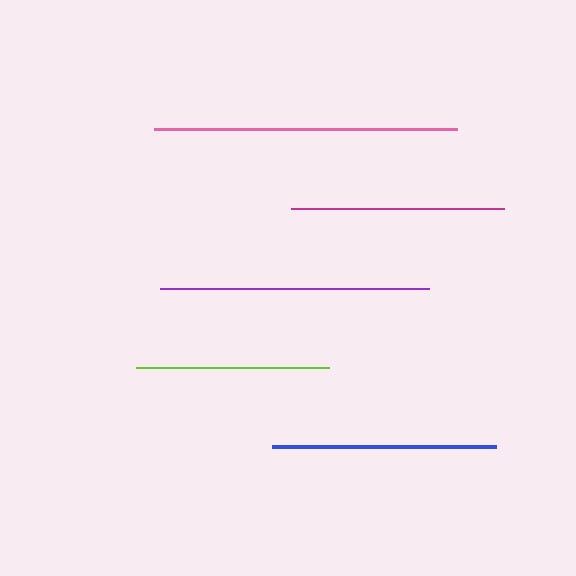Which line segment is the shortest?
The lime line is the shortest at approximately 193 pixels.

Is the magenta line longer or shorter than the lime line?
The magenta line is longer than the lime line.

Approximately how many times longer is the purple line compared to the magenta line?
The purple line is approximately 1.3 times the length of the magenta line.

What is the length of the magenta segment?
The magenta segment is approximately 213 pixels long.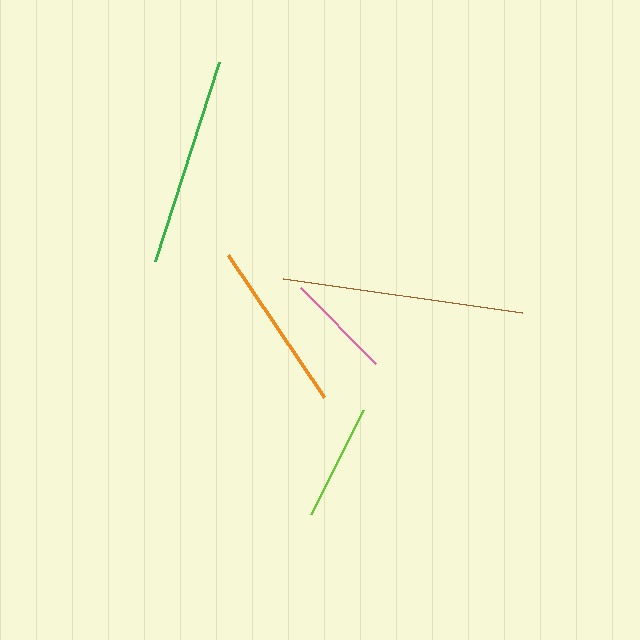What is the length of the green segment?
The green segment is approximately 209 pixels long.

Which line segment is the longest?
The brown line is the longest at approximately 241 pixels.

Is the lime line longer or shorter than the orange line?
The orange line is longer than the lime line.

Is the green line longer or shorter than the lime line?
The green line is longer than the lime line.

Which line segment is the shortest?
The pink line is the shortest at approximately 107 pixels.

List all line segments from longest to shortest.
From longest to shortest: brown, green, orange, lime, pink.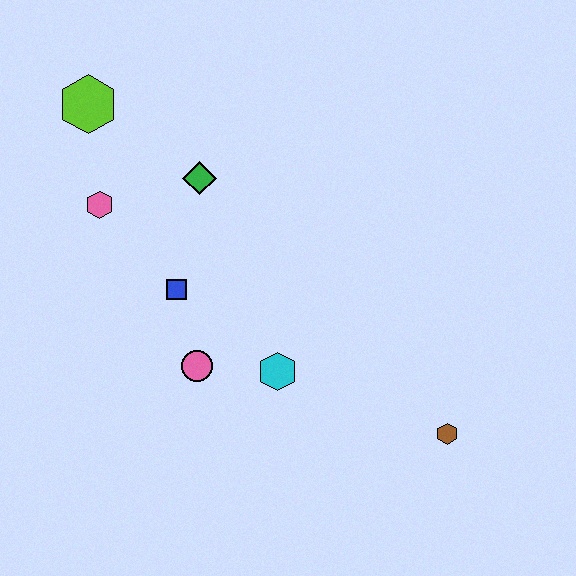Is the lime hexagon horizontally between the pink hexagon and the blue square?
No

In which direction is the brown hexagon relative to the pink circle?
The brown hexagon is to the right of the pink circle.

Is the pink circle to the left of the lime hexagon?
No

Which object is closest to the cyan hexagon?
The pink circle is closest to the cyan hexagon.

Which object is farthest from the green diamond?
The brown hexagon is farthest from the green diamond.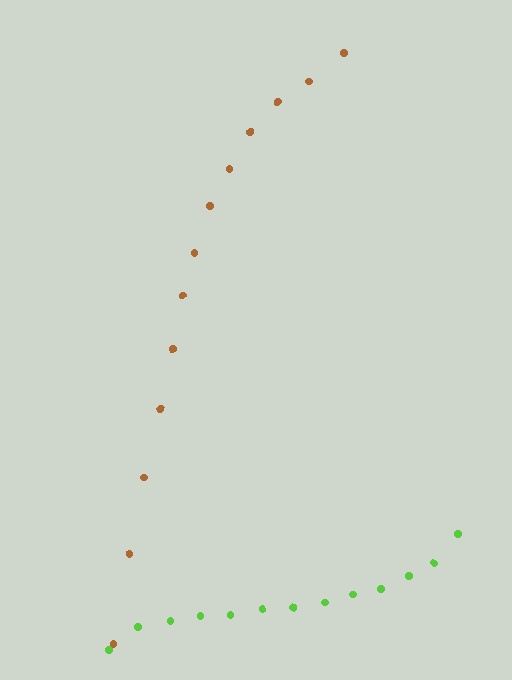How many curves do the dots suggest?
There are 2 distinct paths.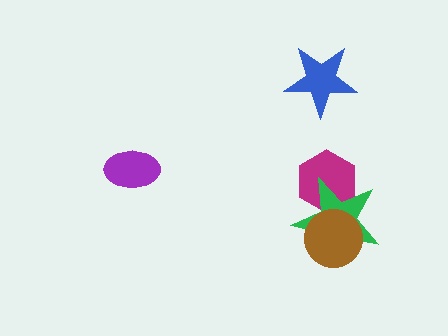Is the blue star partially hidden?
No, no other shape covers it.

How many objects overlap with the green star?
2 objects overlap with the green star.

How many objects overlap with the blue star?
0 objects overlap with the blue star.